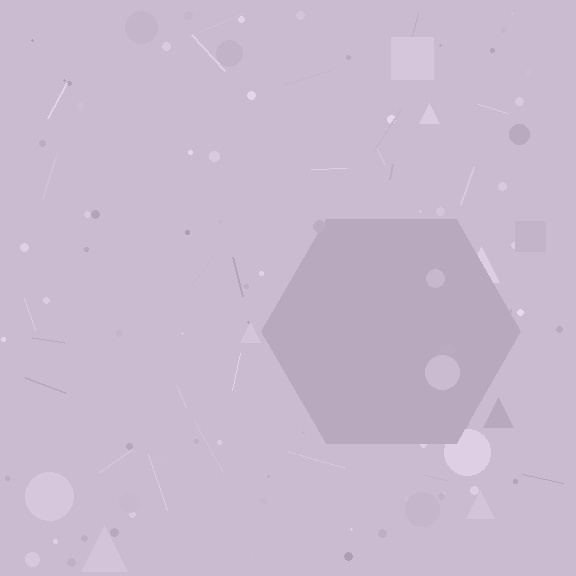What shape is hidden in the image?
A hexagon is hidden in the image.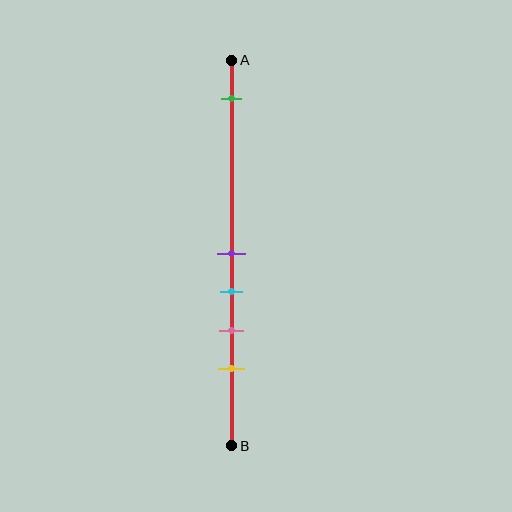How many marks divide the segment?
There are 5 marks dividing the segment.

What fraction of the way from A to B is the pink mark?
The pink mark is approximately 70% (0.7) of the way from A to B.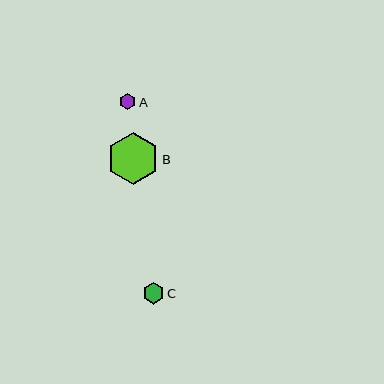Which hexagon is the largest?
Hexagon B is the largest with a size of approximately 52 pixels.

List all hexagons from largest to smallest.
From largest to smallest: B, C, A.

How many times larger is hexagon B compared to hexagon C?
Hexagon B is approximately 2.4 times the size of hexagon C.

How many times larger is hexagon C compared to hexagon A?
Hexagon C is approximately 1.3 times the size of hexagon A.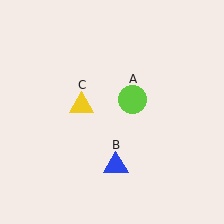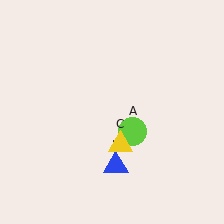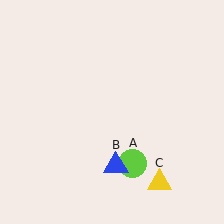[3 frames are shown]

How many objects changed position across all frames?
2 objects changed position: lime circle (object A), yellow triangle (object C).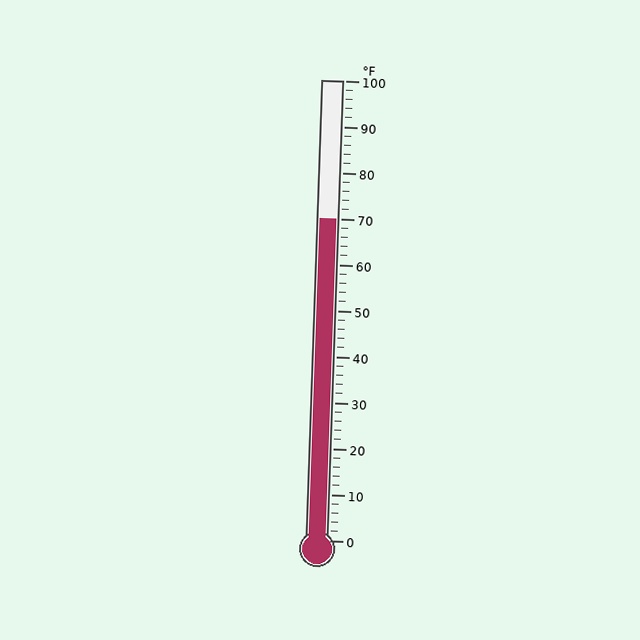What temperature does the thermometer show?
The thermometer shows approximately 70°F.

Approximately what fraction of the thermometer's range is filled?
The thermometer is filled to approximately 70% of its range.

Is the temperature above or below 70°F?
The temperature is at 70°F.